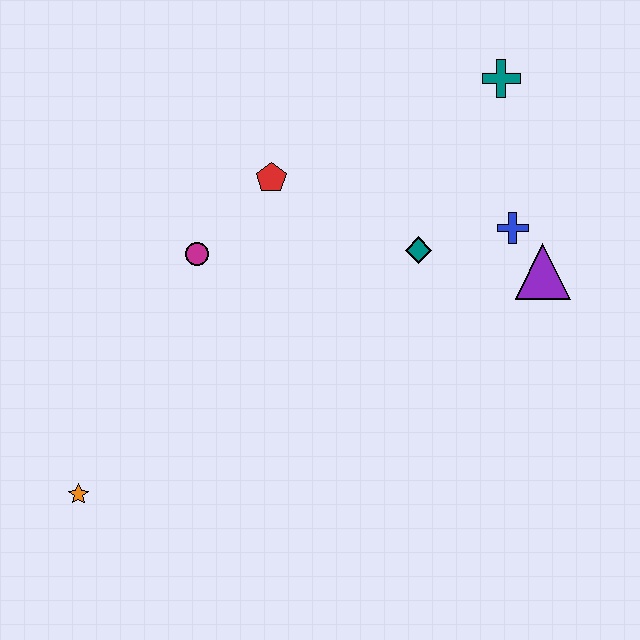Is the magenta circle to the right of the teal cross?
No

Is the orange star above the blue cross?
No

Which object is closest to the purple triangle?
The blue cross is closest to the purple triangle.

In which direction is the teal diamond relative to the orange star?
The teal diamond is to the right of the orange star.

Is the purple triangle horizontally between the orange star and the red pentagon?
No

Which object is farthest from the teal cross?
The orange star is farthest from the teal cross.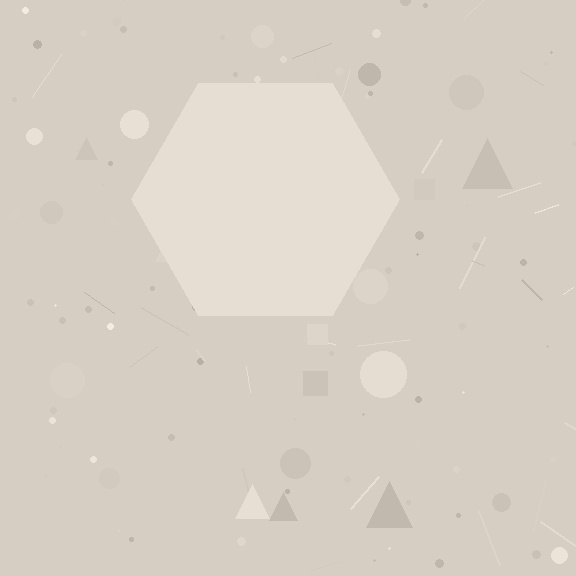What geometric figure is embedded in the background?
A hexagon is embedded in the background.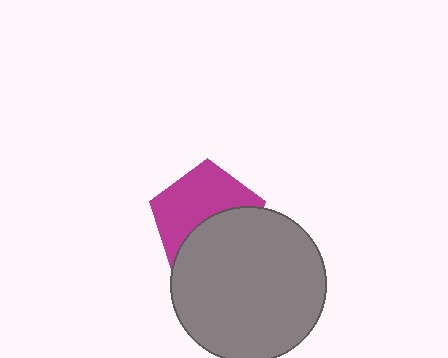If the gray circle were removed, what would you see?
You would see the complete magenta pentagon.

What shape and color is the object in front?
The object in front is a gray circle.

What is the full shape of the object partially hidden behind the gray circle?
The partially hidden object is a magenta pentagon.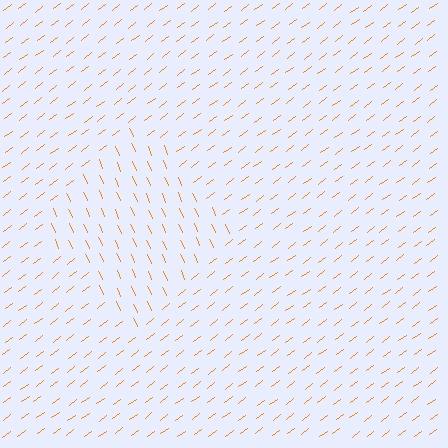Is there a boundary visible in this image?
Yes, there is a texture boundary formed by a change in line orientation.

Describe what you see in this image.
The image is filled with small orange line segments. A diamond region in the image has lines oriented differently from the surrounding lines, creating a visible texture boundary.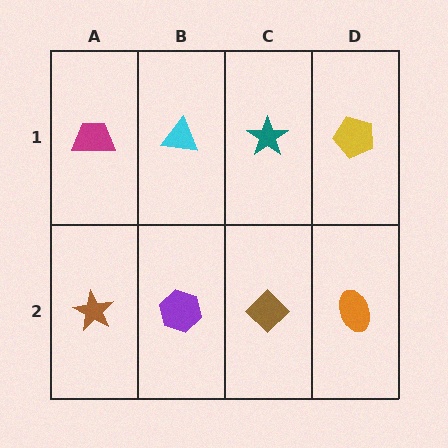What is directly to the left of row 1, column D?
A teal star.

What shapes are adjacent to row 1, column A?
A brown star (row 2, column A), a cyan triangle (row 1, column B).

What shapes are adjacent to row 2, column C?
A teal star (row 1, column C), a purple hexagon (row 2, column B), an orange ellipse (row 2, column D).